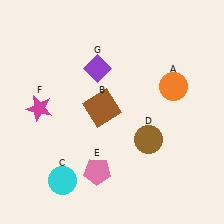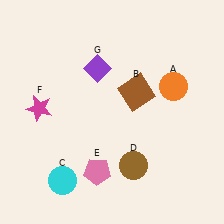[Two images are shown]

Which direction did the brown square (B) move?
The brown square (B) moved right.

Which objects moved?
The objects that moved are: the brown square (B), the brown circle (D).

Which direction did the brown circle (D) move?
The brown circle (D) moved down.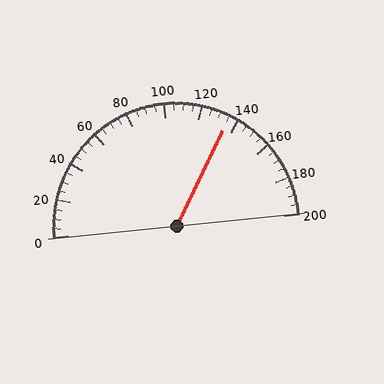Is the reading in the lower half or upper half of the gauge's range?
The reading is in the upper half of the range (0 to 200).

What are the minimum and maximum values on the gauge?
The gauge ranges from 0 to 200.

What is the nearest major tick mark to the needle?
The nearest major tick mark is 140.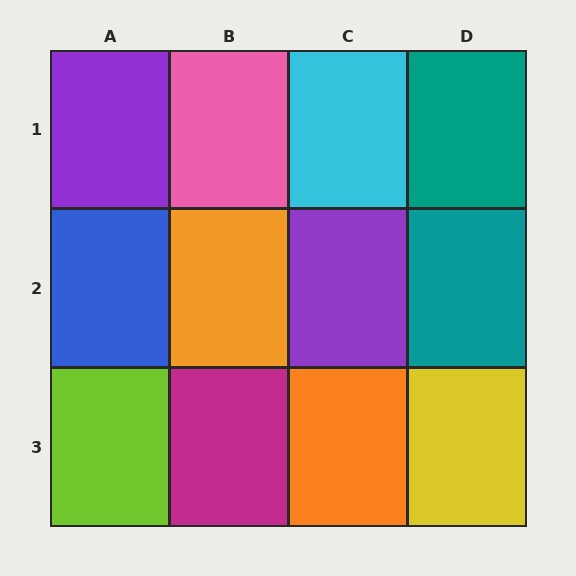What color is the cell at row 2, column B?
Orange.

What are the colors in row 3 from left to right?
Lime, magenta, orange, yellow.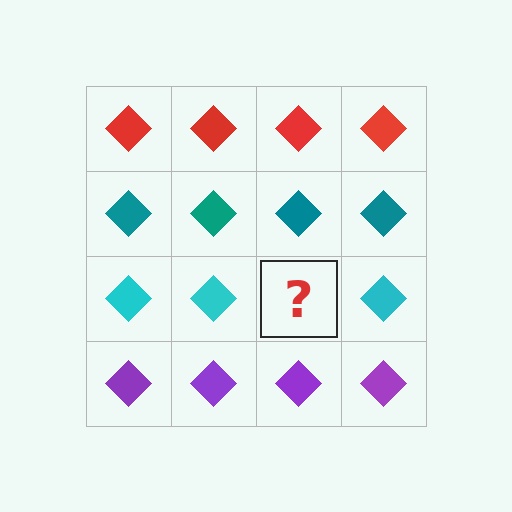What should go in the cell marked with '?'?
The missing cell should contain a cyan diamond.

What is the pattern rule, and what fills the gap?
The rule is that each row has a consistent color. The gap should be filled with a cyan diamond.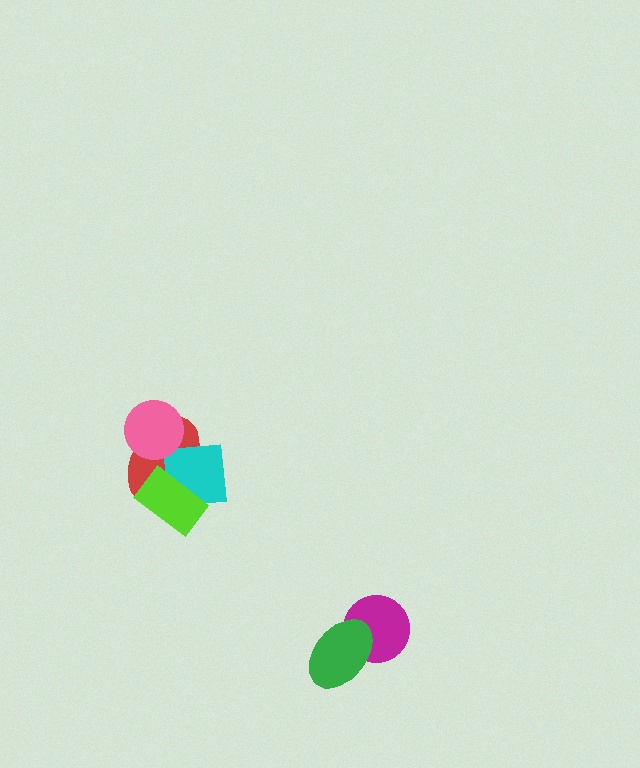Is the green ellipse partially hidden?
No, no other shape covers it.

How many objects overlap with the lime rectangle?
2 objects overlap with the lime rectangle.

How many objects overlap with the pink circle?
2 objects overlap with the pink circle.